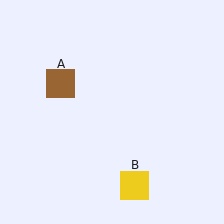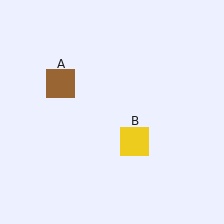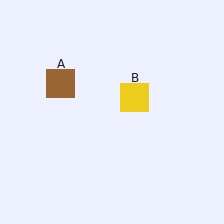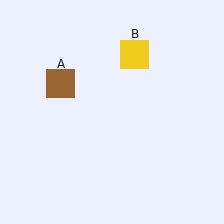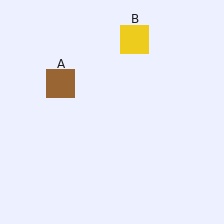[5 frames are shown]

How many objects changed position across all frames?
1 object changed position: yellow square (object B).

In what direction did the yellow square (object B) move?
The yellow square (object B) moved up.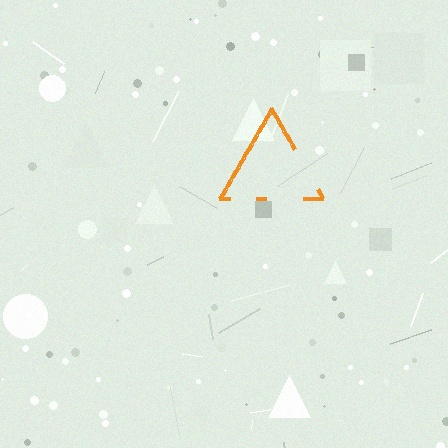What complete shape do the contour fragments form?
The contour fragments form a triangle.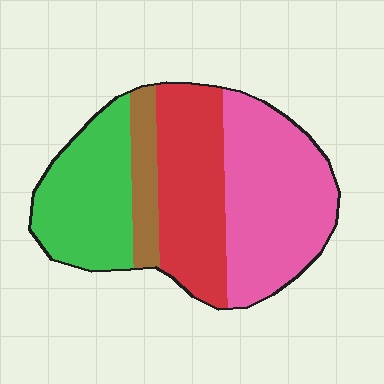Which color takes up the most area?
Pink, at roughly 35%.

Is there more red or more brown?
Red.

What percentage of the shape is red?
Red covers about 30% of the shape.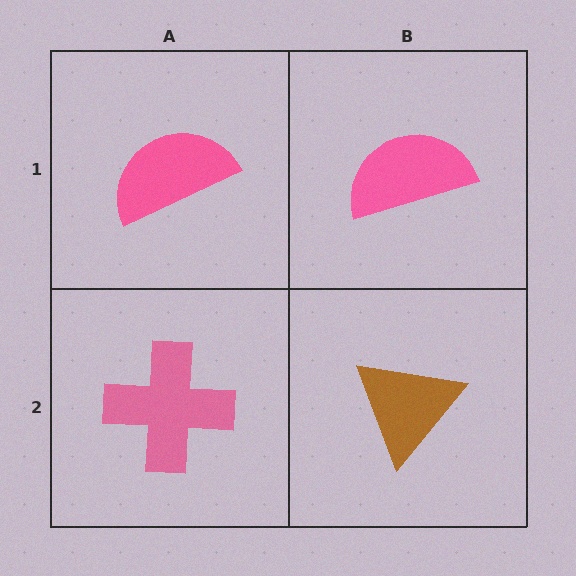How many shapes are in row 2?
2 shapes.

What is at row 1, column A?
A pink semicircle.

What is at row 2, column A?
A pink cross.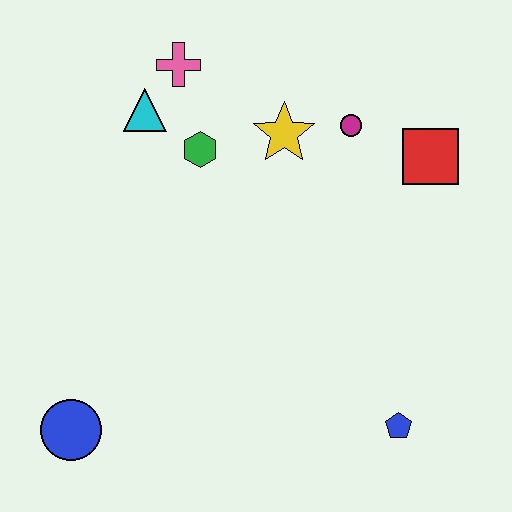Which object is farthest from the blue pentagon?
The pink cross is farthest from the blue pentagon.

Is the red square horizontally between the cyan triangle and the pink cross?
No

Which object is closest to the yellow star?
The magenta circle is closest to the yellow star.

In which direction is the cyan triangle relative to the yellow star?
The cyan triangle is to the left of the yellow star.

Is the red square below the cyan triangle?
Yes